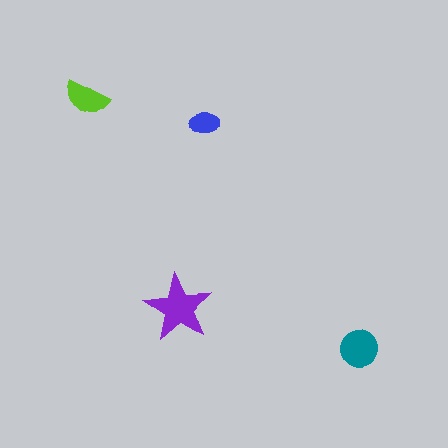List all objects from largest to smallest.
The purple star, the teal circle, the lime semicircle, the blue ellipse.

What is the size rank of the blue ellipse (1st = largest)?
4th.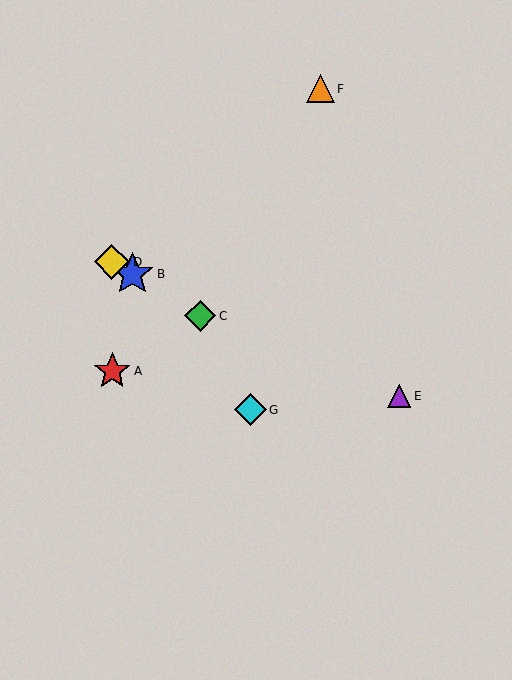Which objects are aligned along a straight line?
Objects B, C, D are aligned along a straight line.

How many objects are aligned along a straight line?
3 objects (B, C, D) are aligned along a straight line.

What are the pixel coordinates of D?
Object D is at (112, 262).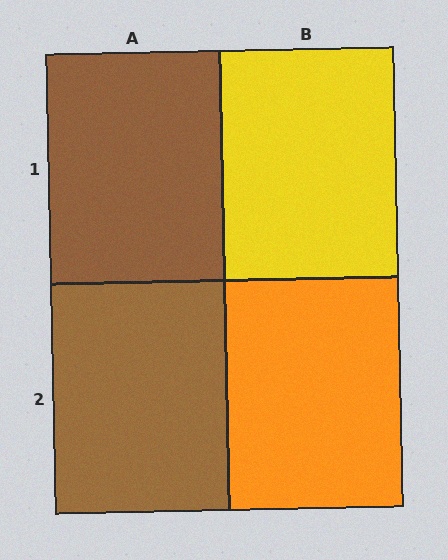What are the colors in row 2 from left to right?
Brown, orange.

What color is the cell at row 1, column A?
Brown.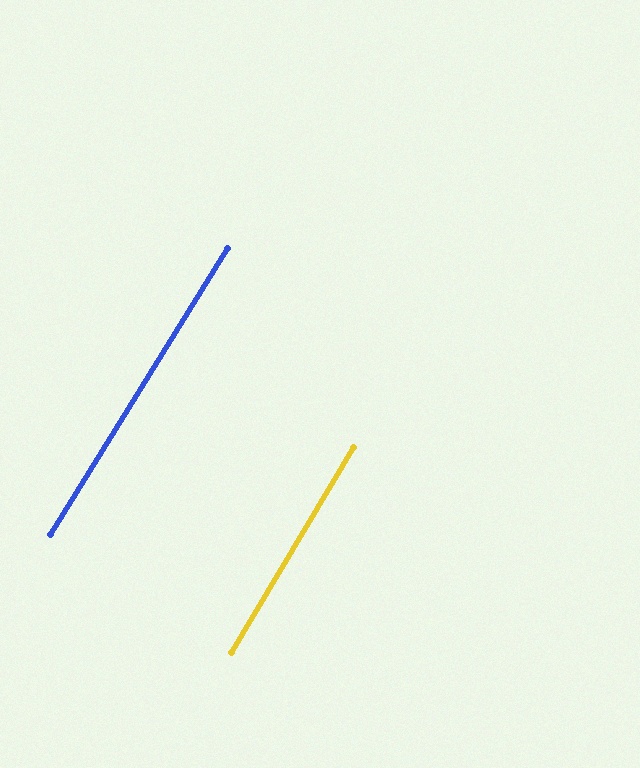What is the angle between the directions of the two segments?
Approximately 1 degree.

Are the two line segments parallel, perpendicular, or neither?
Parallel — their directions differ by only 1.1°.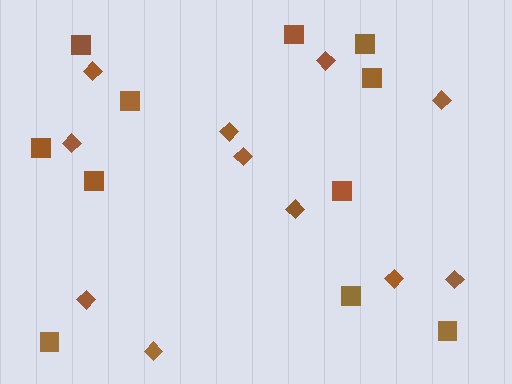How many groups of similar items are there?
There are 2 groups: one group of diamonds (11) and one group of squares (11).